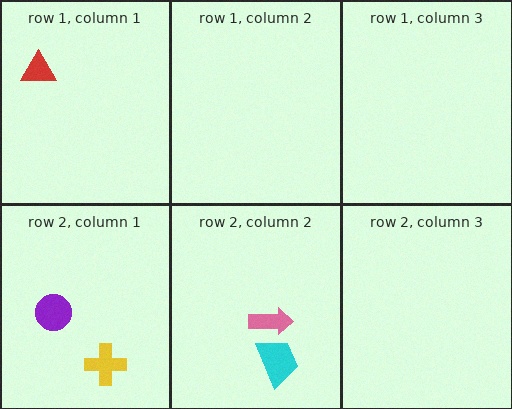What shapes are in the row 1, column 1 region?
The red triangle.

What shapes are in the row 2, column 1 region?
The yellow cross, the purple circle.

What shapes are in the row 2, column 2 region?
The cyan trapezoid, the pink arrow.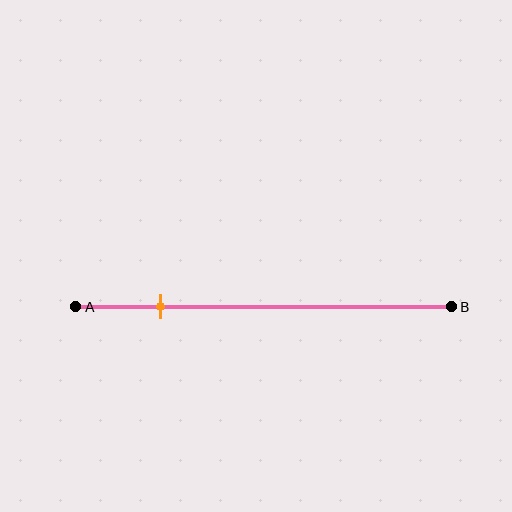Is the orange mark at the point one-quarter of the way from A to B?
Yes, the mark is approximately at the one-quarter point.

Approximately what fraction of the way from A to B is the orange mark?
The orange mark is approximately 25% of the way from A to B.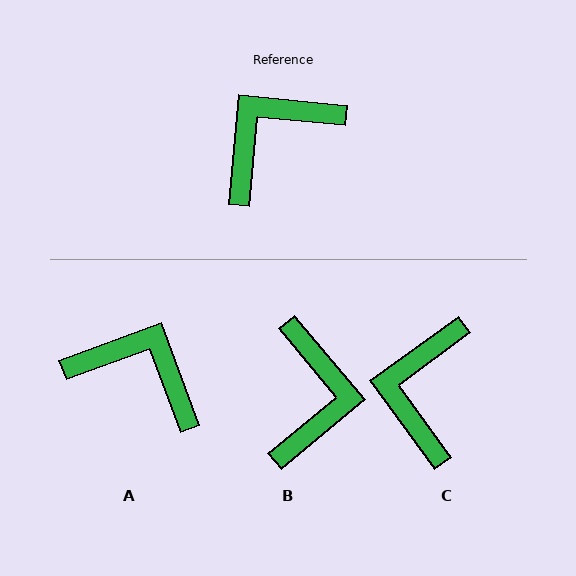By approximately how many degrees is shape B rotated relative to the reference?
Approximately 135 degrees clockwise.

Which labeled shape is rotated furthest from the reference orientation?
B, about 135 degrees away.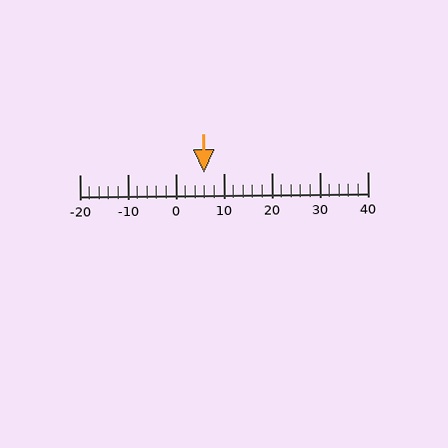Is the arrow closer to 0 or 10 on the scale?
The arrow is closer to 10.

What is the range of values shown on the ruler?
The ruler shows values from -20 to 40.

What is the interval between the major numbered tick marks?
The major tick marks are spaced 10 units apart.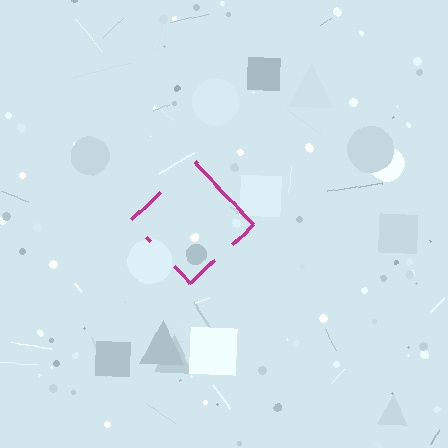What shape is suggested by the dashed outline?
The dashed outline suggests a diamond.